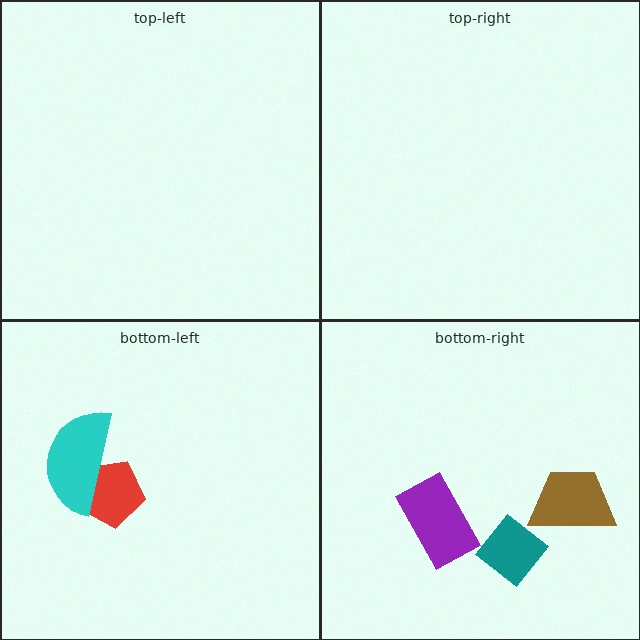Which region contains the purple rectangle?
The bottom-right region.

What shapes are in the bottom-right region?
The brown trapezoid, the purple rectangle, the teal diamond.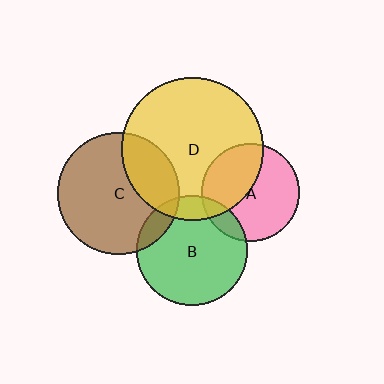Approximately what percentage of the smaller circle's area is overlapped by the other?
Approximately 15%.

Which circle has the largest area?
Circle D (yellow).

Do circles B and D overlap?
Yes.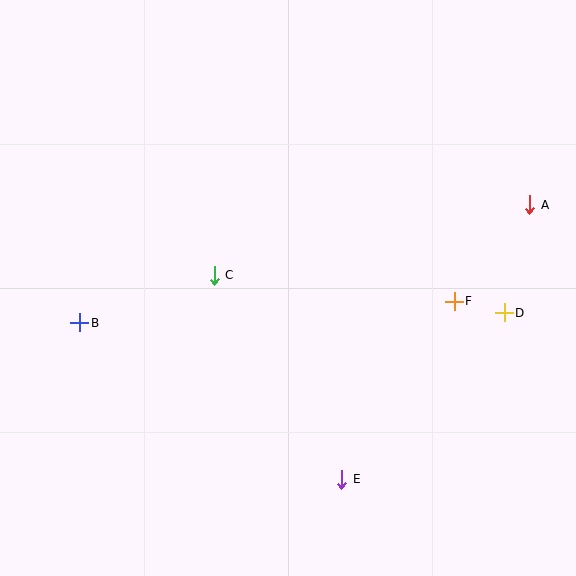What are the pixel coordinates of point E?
Point E is at (342, 479).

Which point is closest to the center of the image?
Point C at (214, 275) is closest to the center.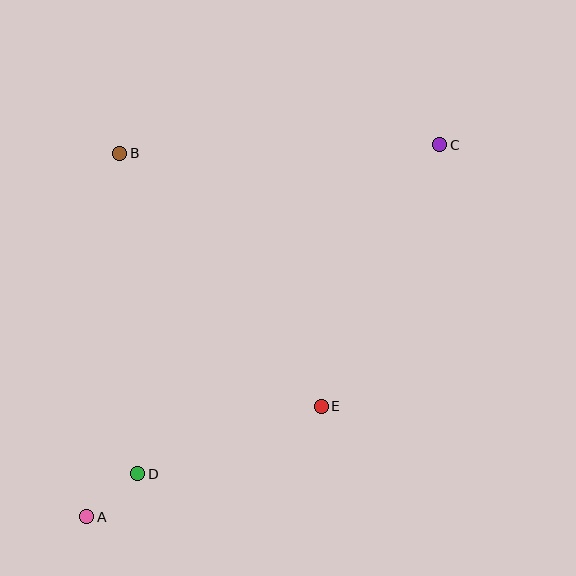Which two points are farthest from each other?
Points A and C are farthest from each other.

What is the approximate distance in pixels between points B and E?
The distance between B and E is approximately 323 pixels.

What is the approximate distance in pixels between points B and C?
The distance between B and C is approximately 320 pixels.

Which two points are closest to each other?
Points A and D are closest to each other.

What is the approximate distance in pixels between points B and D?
The distance between B and D is approximately 321 pixels.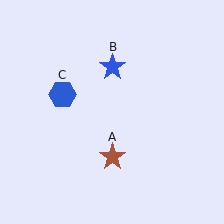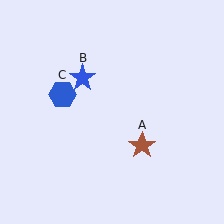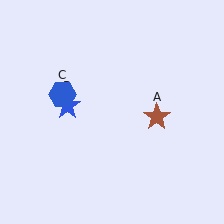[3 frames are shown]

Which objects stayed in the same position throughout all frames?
Blue hexagon (object C) remained stationary.